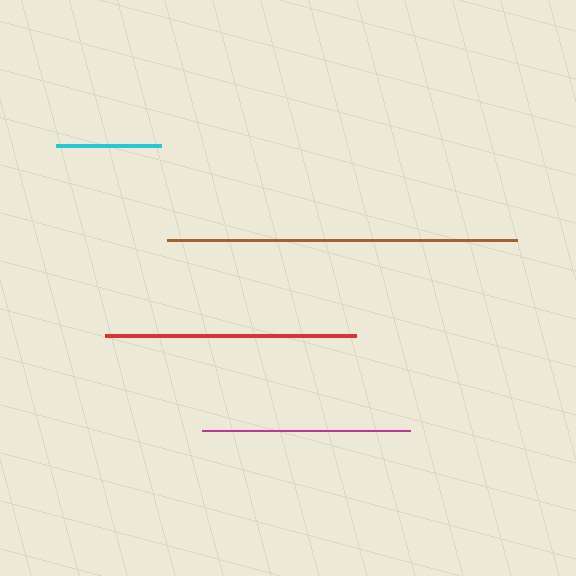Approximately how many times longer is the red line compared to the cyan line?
The red line is approximately 2.4 times the length of the cyan line.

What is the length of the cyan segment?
The cyan segment is approximately 105 pixels long.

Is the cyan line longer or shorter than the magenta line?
The magenta line is longer than the cyan line.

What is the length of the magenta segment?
The magenta segment is approximately 208 pixels long.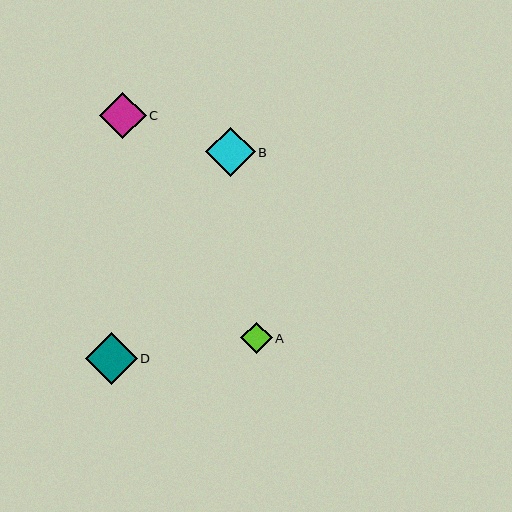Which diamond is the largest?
Diamond D is the largest with a size of approximately 52 pixels.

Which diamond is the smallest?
Diamond A is the smallest with a size of approximately 31 pixels.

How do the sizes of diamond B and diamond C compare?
Diamond B and diamond C are approximately the same size.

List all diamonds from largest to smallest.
From largest to smallest: D, B, C, A.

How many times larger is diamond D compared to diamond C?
Diamond D is approximately 1.1 times the size of diamond C.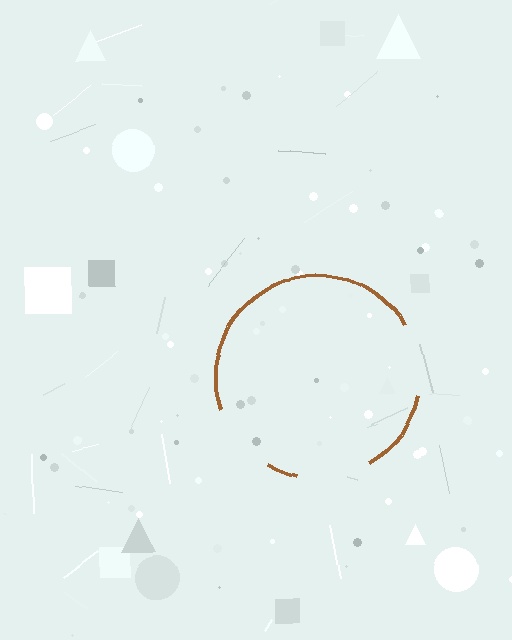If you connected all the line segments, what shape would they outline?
They would outline a circle.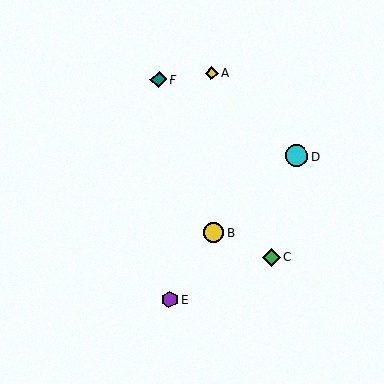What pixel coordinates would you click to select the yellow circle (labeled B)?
Click at (214, 233) to select the yellow circle B.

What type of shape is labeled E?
Shape E is a purple hexagon.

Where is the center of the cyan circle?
The center of the cyan circle is at (297, 156).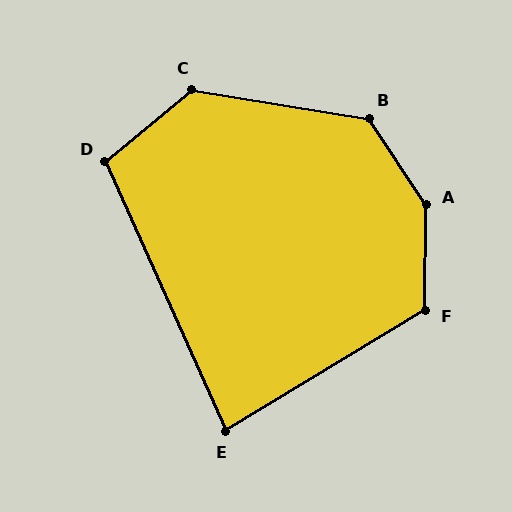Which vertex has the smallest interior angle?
E, at approximately 83 degrees.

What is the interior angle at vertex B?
Approximately 133 degrees (obtuse).